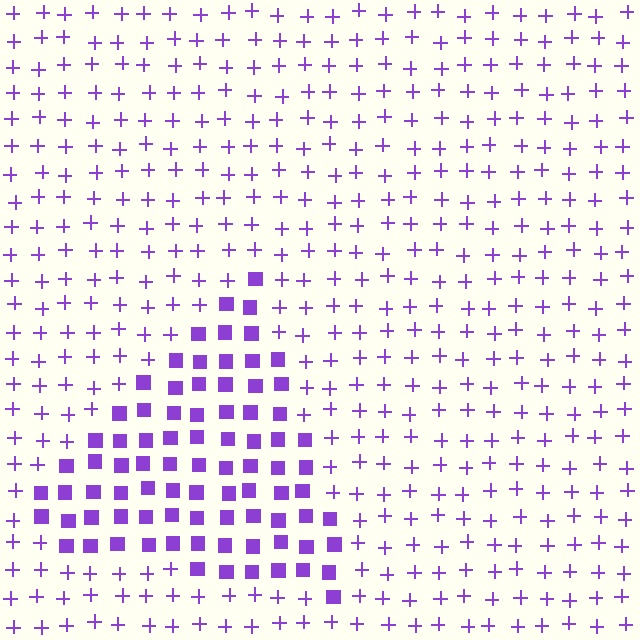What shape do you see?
I see a triangle.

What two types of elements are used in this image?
The image uses squares inside the triangle region and plus signs outside it.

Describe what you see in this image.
The image is filled with small purple elements arranged in a uniform grid. A triangle-shaped region contains squares, while the surrounding area contains plus signs. The boundary is defined purely by the change in element shape.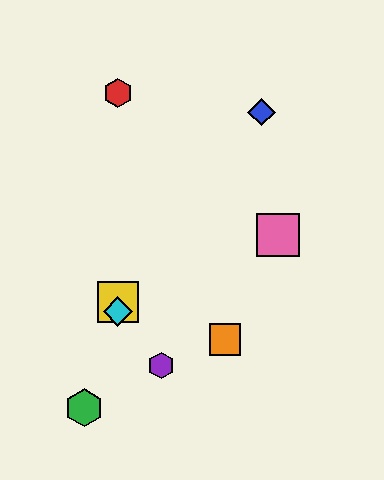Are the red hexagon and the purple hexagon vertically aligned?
No, the red hexagon is at x≈118 and the purple hexagon is at x≈161.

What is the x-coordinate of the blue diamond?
The blue diamond is at x≈261.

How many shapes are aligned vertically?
3 shapes (the red hexagon, the yellow square, the cyan diamond) are aligned vertically.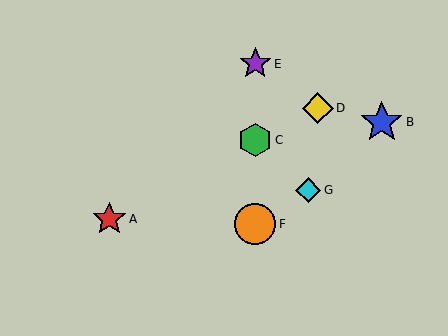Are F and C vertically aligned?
Yes, both are at x≈255.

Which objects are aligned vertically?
Objects C, E, F are aligned vertically.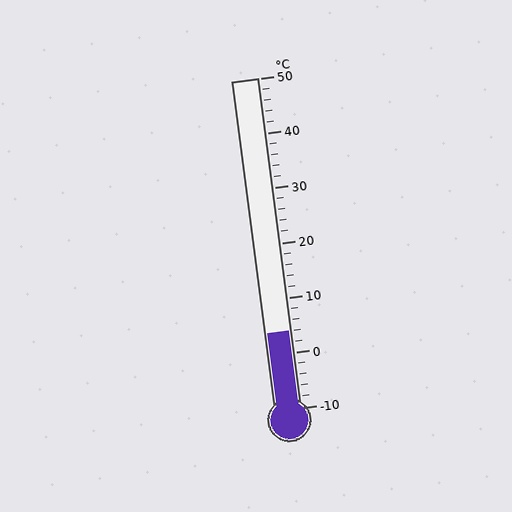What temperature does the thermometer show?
The thermometer shows approximately 4°C.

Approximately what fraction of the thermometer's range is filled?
The thermometer is filled to approximately 25% of its range.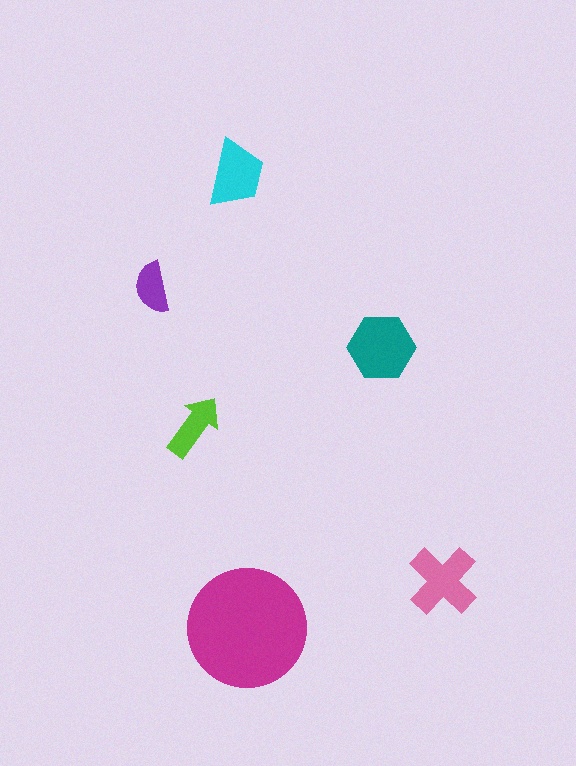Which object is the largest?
The magenta circle.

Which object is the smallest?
The purple semicircle.